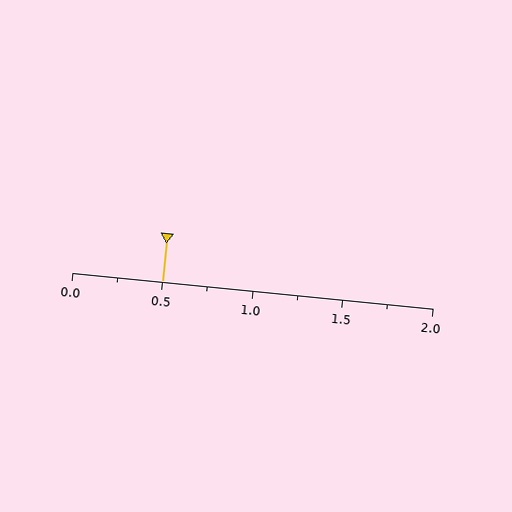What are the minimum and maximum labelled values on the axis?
The axis runs from 0.0 to 2.0.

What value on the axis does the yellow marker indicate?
The marker indicates approximately 0.5.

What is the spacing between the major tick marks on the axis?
The major ticks are spaced 0.5 apart.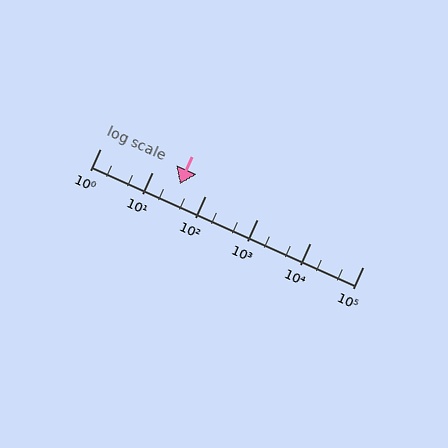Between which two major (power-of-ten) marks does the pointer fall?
The pointer is between 10 and 100.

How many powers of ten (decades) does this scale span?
The scale spans 5 decades, from 1 to 100000.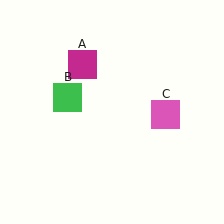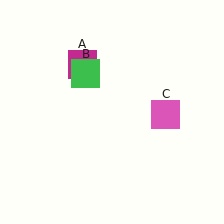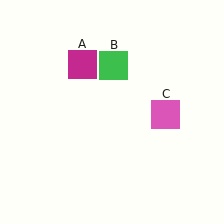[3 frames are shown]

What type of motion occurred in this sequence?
The green square (object B) rotated clockwise around the center of the scene.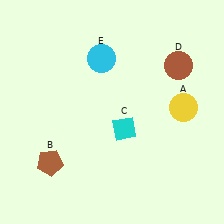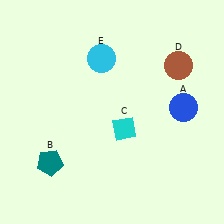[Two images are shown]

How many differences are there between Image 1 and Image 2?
There are 2 differences between the two images.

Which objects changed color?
A changed from yellow to blue. B changed from brown to teal.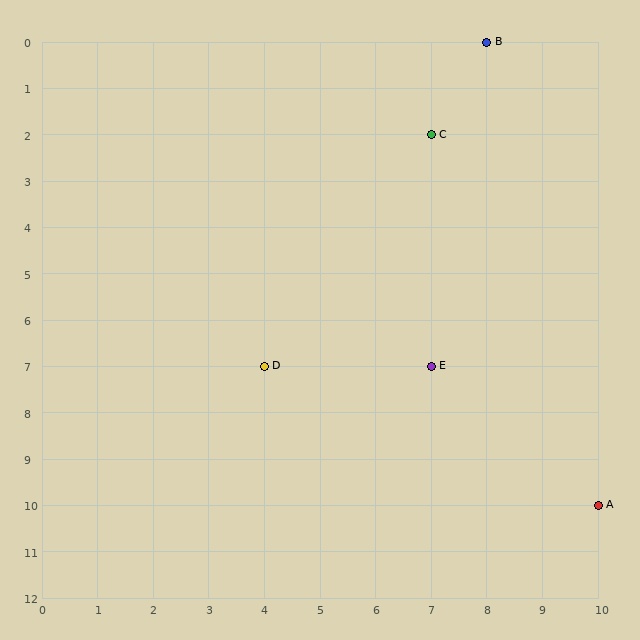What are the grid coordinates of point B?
Point B is at grid coordinates (8, 0).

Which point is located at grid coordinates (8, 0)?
Point B is at (8, 0).